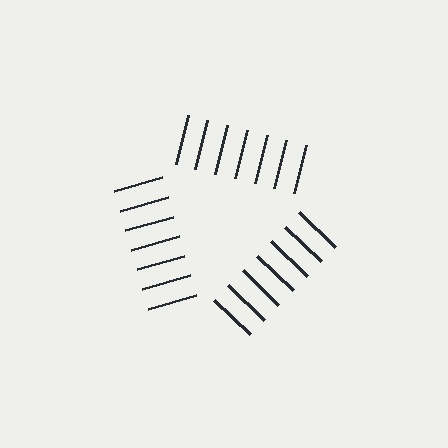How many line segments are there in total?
21 — 7 along each of the 3 edges.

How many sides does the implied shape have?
3 sides — the line-ends trace a triangle.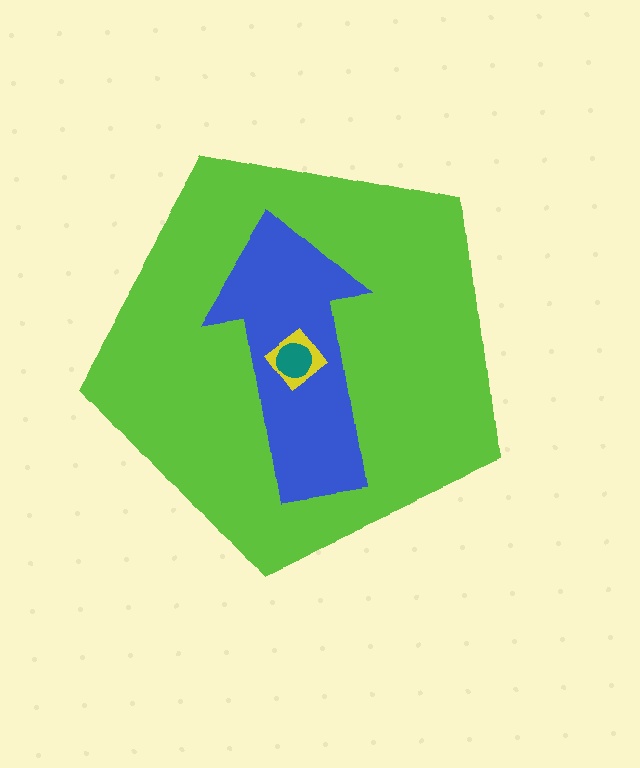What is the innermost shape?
The teal circle.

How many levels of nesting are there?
4.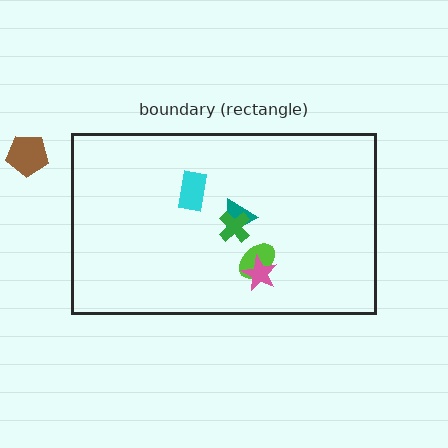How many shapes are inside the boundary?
5 inside, 1 outside.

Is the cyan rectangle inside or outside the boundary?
Inside.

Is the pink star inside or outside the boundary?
Inside.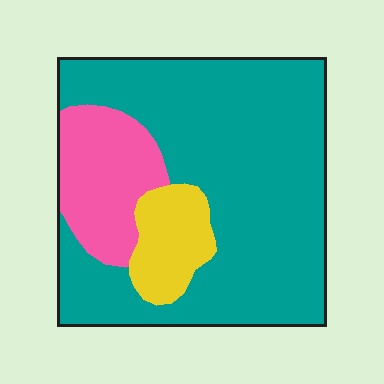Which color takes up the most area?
Teal, at roughly 70%.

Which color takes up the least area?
Yellow, at roughly 10%.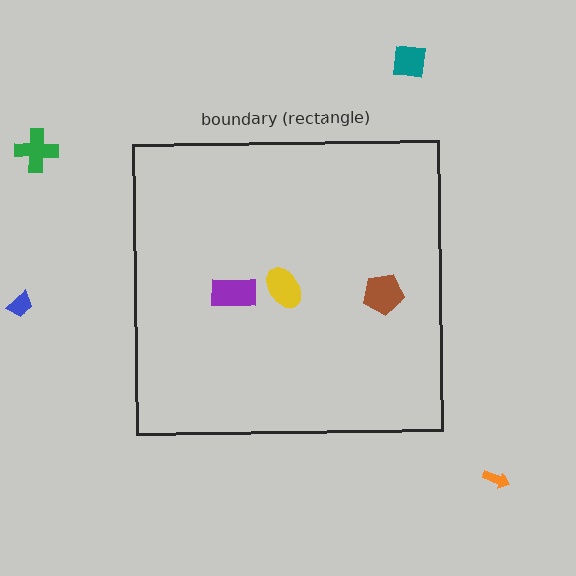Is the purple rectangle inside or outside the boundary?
Inside.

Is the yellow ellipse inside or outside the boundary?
Inside.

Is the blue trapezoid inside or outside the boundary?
Outside.